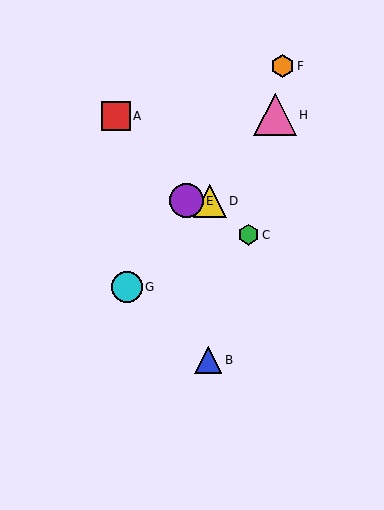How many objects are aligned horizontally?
2 objects (D, E) are aligned horizontally.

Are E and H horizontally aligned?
No, E is at y≈201 and H is at y≈115.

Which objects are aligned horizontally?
Objects D, E are aligned horizontally.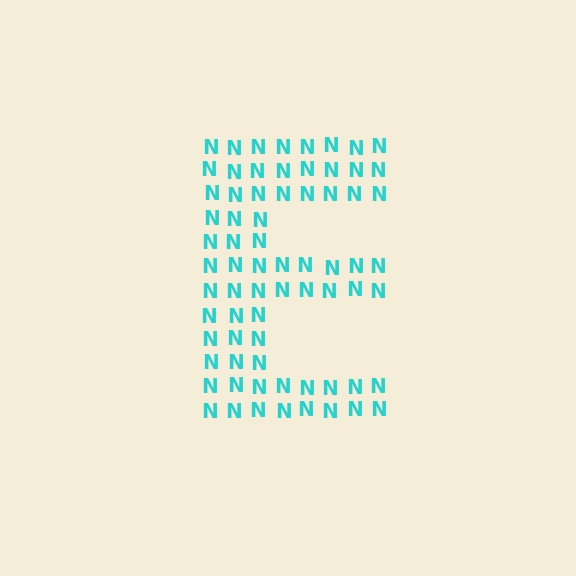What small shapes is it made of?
It is made of small letter N's.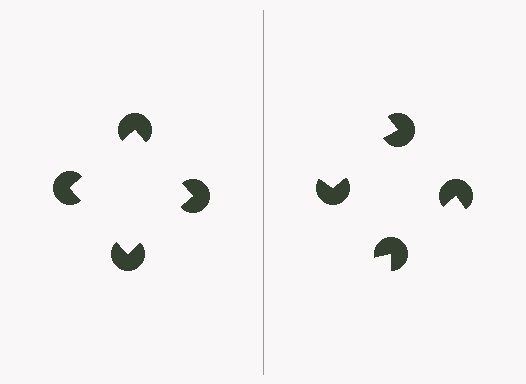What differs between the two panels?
The pac-man discs are positioned identically on both sides; only the wedge orientations differ. On the left they align to a square; on the right they are misaligned.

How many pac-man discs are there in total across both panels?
8 — 4 on each side.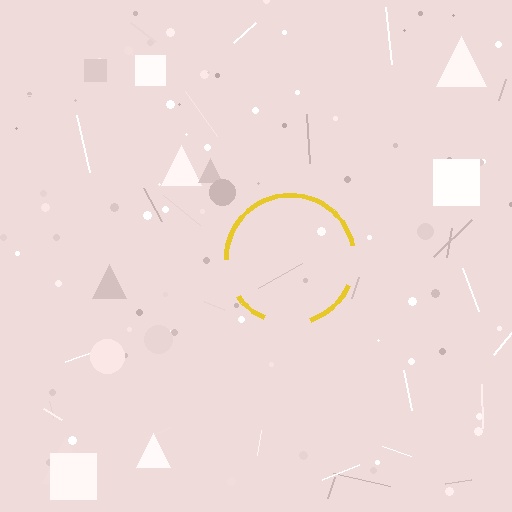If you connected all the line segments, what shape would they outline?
They would outline a circle.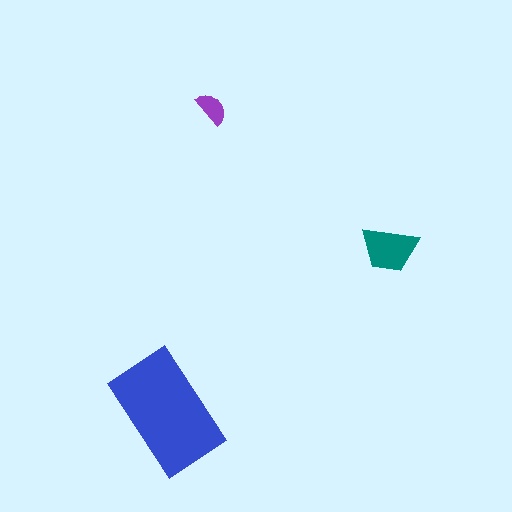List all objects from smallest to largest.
The purple semicircle, the teal trapezoid, the blue rectangle.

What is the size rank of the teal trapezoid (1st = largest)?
2nd.